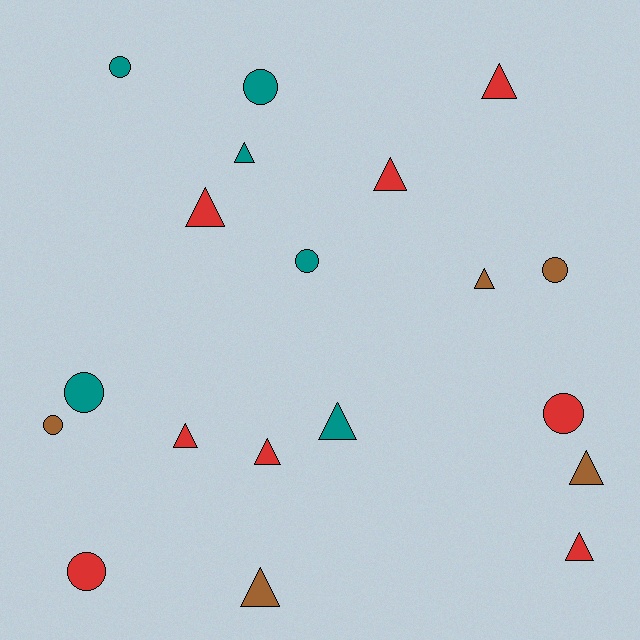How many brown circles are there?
There are 2 brown circles.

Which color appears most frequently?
Red, with 8 objects.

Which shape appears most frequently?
Triangle, with 11 objects.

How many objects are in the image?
There are 19 objects.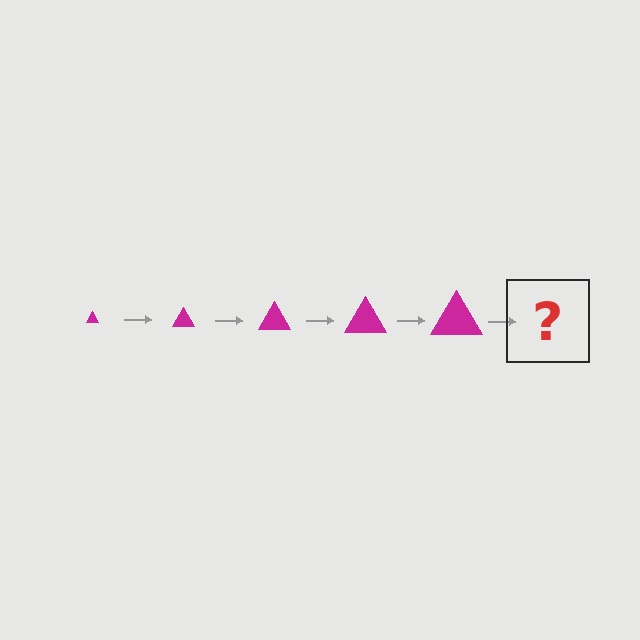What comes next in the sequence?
The next element should be a magenta triangle, larger than the previous one.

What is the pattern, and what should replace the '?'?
The pattern is that the triangle gets progressively larger each step. The '?' should be a magenta triangle, larger than the previous one.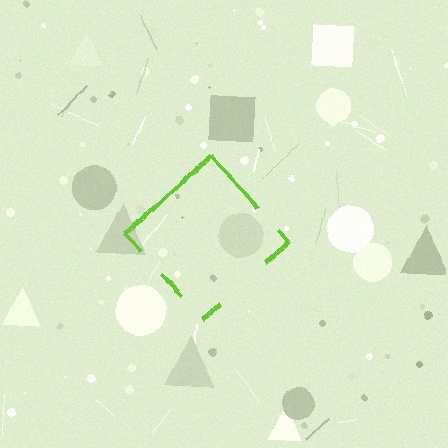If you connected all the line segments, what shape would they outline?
They would outline a diamond.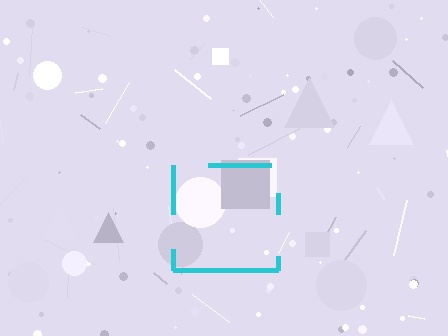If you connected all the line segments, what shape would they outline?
They would outline a square.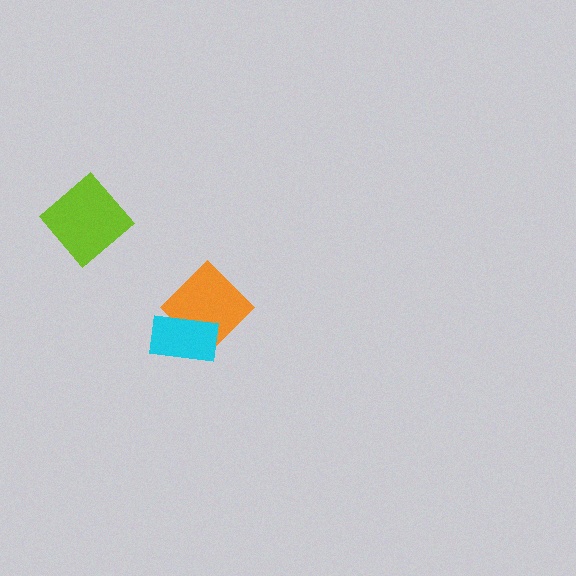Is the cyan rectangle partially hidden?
No, no other shape covers it.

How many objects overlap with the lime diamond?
0 objects overlap with the lime diamond.